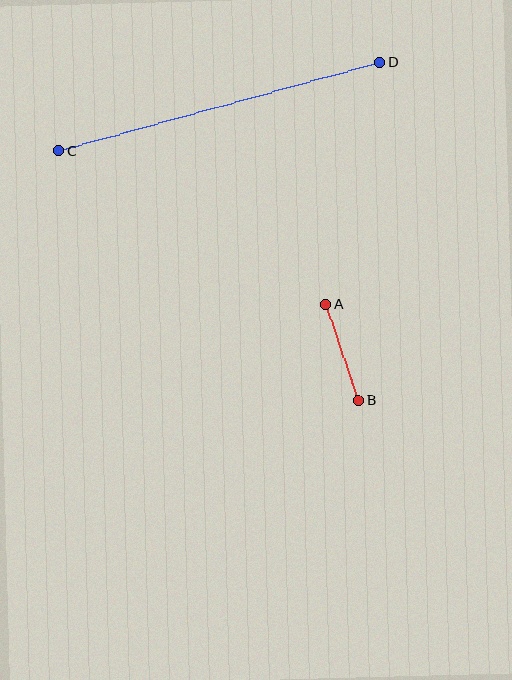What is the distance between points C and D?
The distance is approximately 333 pixels.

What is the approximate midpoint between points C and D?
The midpoint is at approximately (219, 107) pixels.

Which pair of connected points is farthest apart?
Points C and D are farthest apart.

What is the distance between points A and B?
The distance is approximately 102 pixels.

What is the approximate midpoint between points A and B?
The midpoint is at approximately (342, 352) pixels.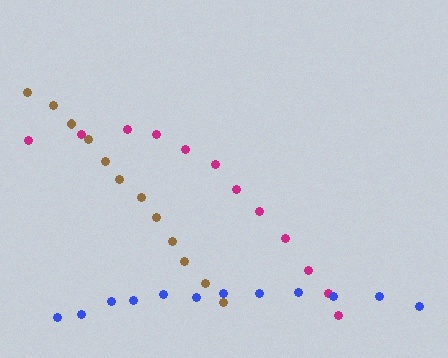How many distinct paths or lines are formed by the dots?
There are 3 distinct paths.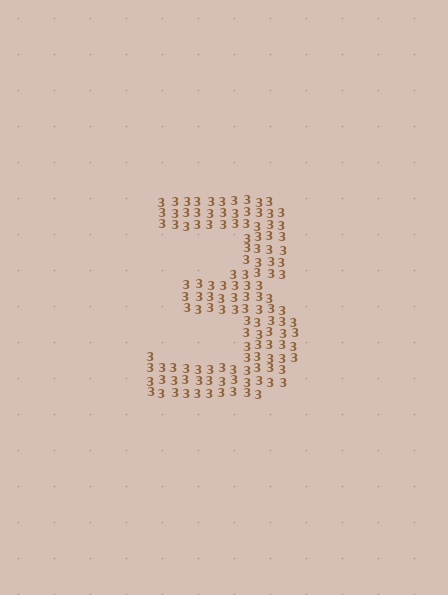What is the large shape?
The large shape is the digit 3.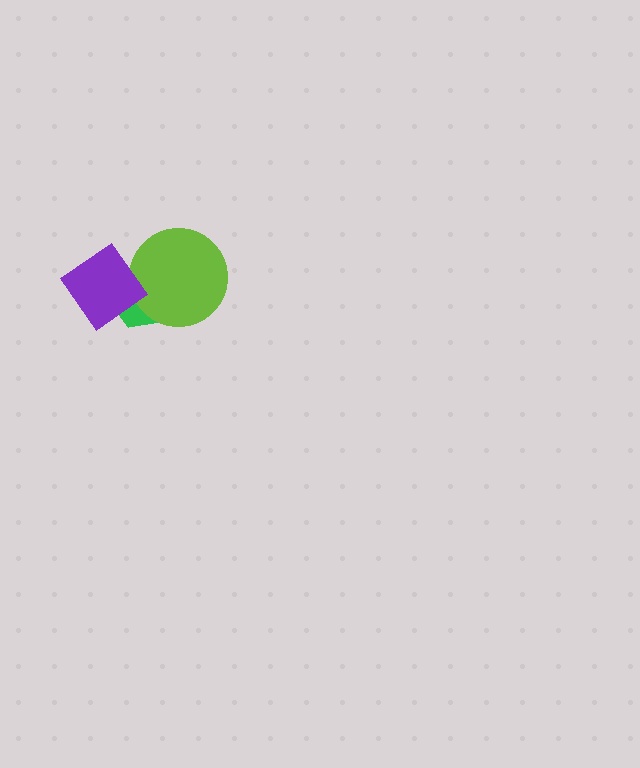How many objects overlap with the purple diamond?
2 objects overlap with the purple diamond.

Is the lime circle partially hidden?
Yes, it is partially covered by another shape.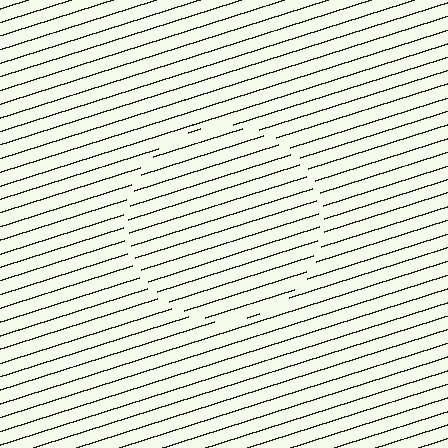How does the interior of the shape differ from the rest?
The interior of the shape contains the same grating, shifted by half a period — the contour is defined by the phase discontinuity where line-ends from the inner and outer gratings abut.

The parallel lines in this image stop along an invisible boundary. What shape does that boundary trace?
An illusory circle. The interior of the shape contains the same grating, shifted by half a period — the contour is defined by the phase discontinuity where line-ends from the inner and outer gratings abut.